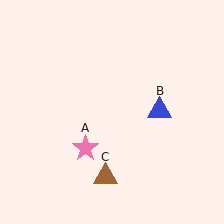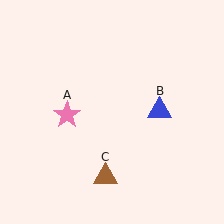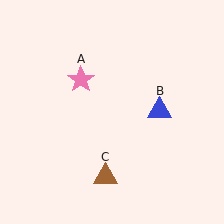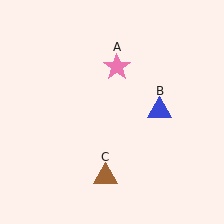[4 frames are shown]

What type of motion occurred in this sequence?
The pink star (object A) rotated clockwise around the center of the scene.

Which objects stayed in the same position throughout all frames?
Blue triangle (object B) and brown triangle (object C) remained stationary.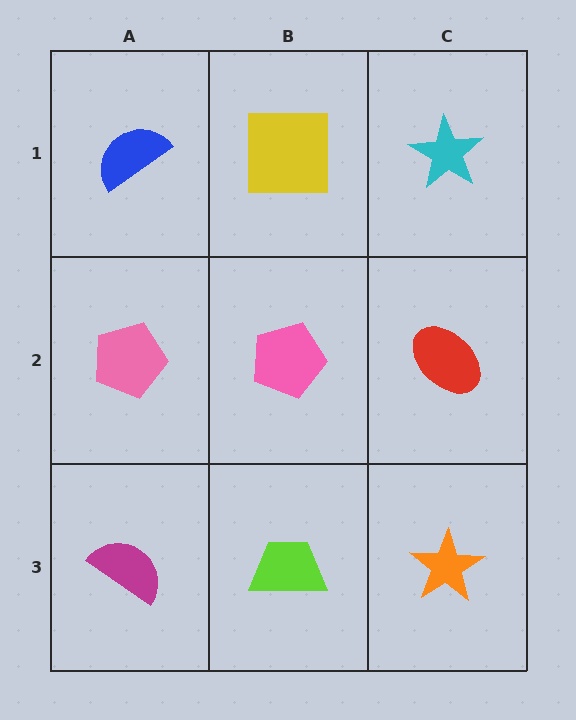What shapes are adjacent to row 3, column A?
A pink pentagon (row 2, column A), a lime trapezoid (row 3, column B).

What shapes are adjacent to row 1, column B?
A pink pentagon (row 2, column B), a blue semicircle (row 1, column A), a cyan star (row 1, column C).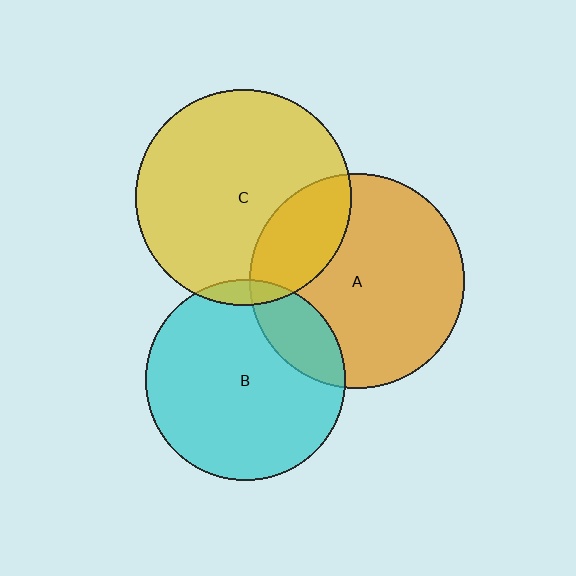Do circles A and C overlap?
Yes.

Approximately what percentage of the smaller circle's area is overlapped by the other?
Approximately 25%.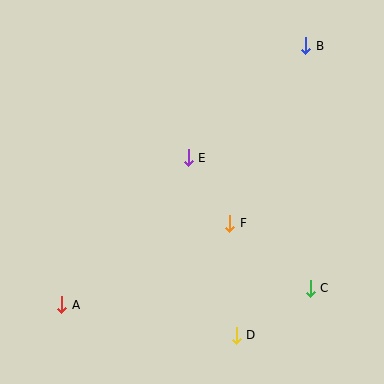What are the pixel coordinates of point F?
Point F is at (230, 223).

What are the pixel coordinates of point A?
Point A is at (62, 305).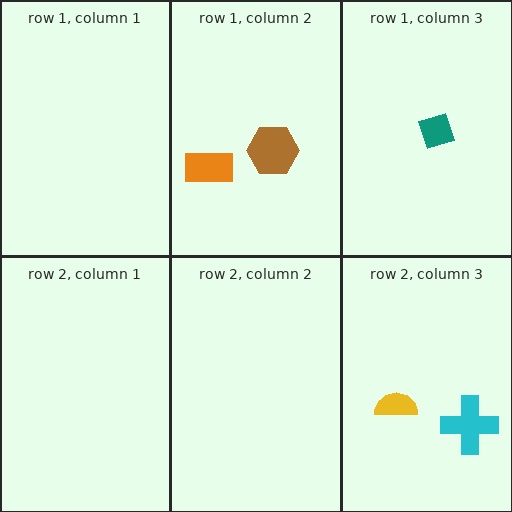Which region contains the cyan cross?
The row 2, column 3 region.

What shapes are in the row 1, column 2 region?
The brown hexagon, the orange rectangle.